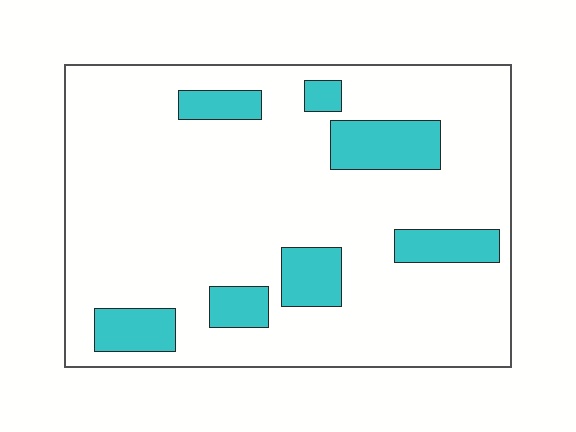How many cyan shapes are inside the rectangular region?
7.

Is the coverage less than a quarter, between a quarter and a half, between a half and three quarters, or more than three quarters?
Less than a quarter.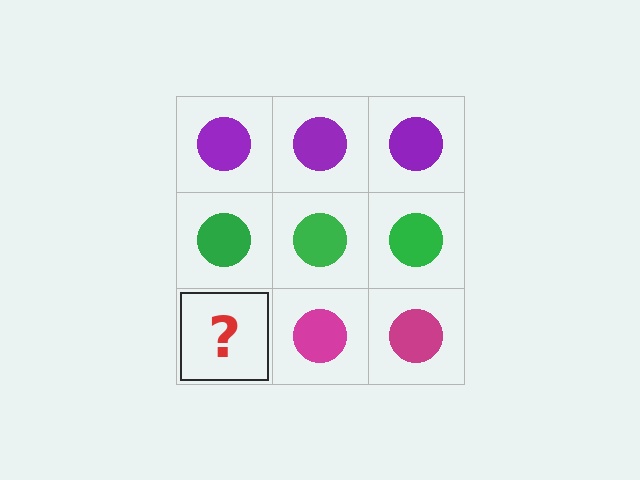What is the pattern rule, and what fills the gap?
The rule is that each row has a consistent color. The gap should be filled with a magenta circle.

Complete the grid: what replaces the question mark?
The question mark should be replaced with a magenta circle.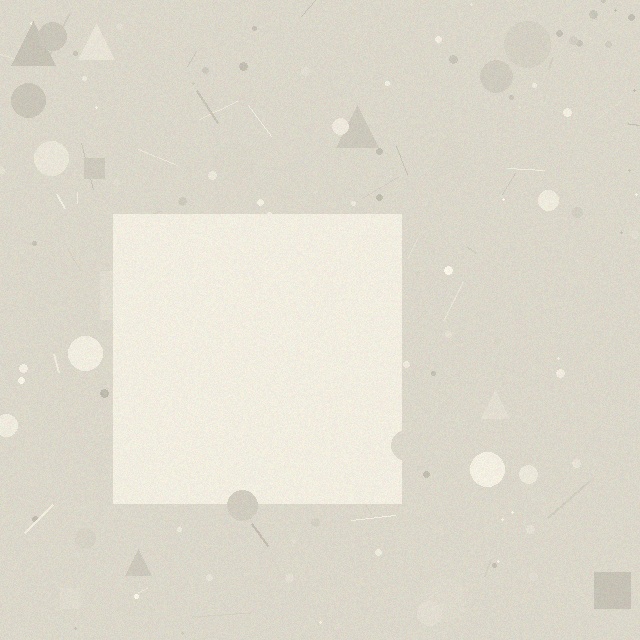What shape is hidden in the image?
A square is hidden in the image.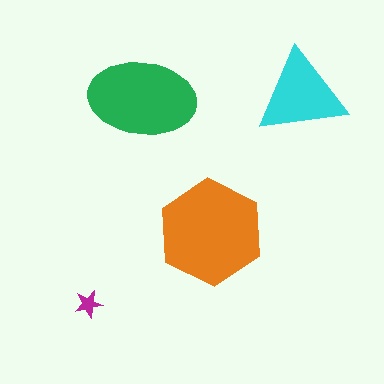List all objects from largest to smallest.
The orange hexagon, the green ellipse, the cyan triangle, the magenta star.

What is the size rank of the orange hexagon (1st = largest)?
1st.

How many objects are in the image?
There are 4 objects in the image.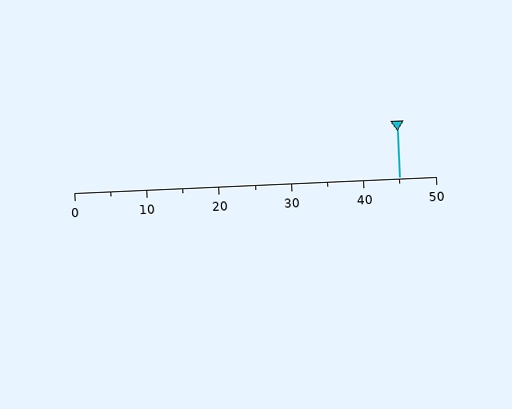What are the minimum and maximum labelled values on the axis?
The axis runs from 0 to 50.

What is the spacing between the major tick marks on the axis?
The major ticks are spaced 10 apart.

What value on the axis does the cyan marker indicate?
The marker indicates approximately 45.